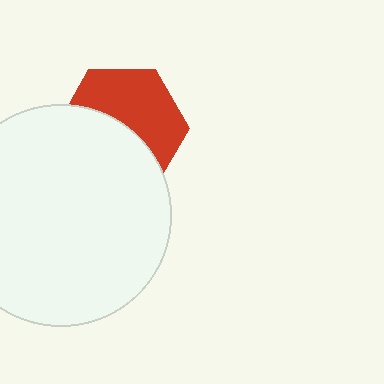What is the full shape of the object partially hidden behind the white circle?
The partially hidden object is a red hexagon.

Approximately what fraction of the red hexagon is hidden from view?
Roughly 49% of the red hexagon is hidden behind the white circle.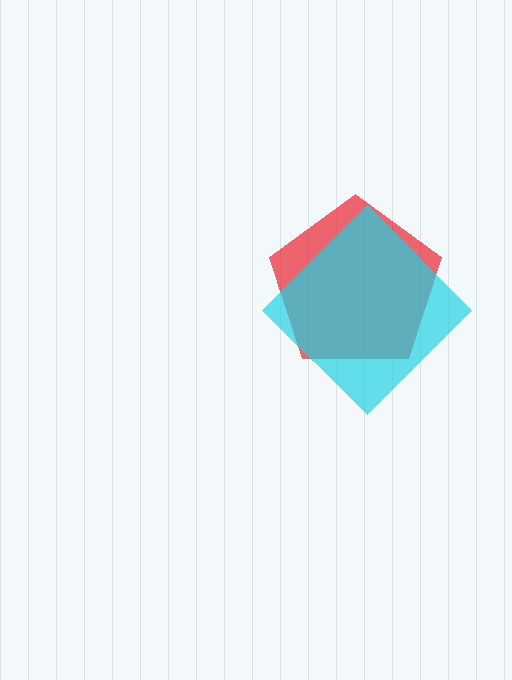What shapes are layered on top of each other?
The layered shapes are: a red pentagon, a cyan diamond.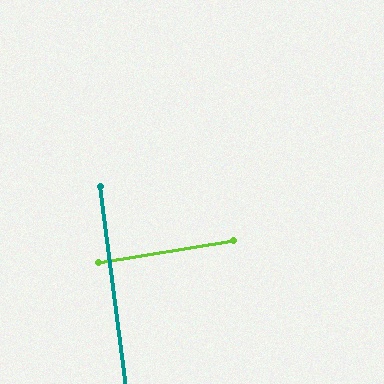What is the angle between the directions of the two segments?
Approximately 88 degrees.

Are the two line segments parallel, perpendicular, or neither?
Perpendicular — they meet at approximately 88°.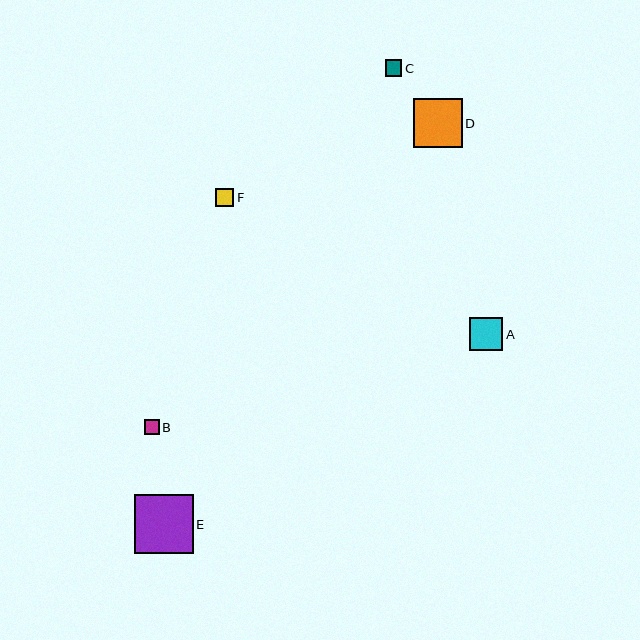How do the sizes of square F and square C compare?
Square F and square C are approximately the same size.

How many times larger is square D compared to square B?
Square D is approximately 3.3 times the size of square B.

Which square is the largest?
Square E is the largest with a size of approximately 59 pixels.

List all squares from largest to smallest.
From largest to smallest: E, D, A, F, C, B.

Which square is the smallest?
Square B is the smallest with a size of approximately 15 pixels.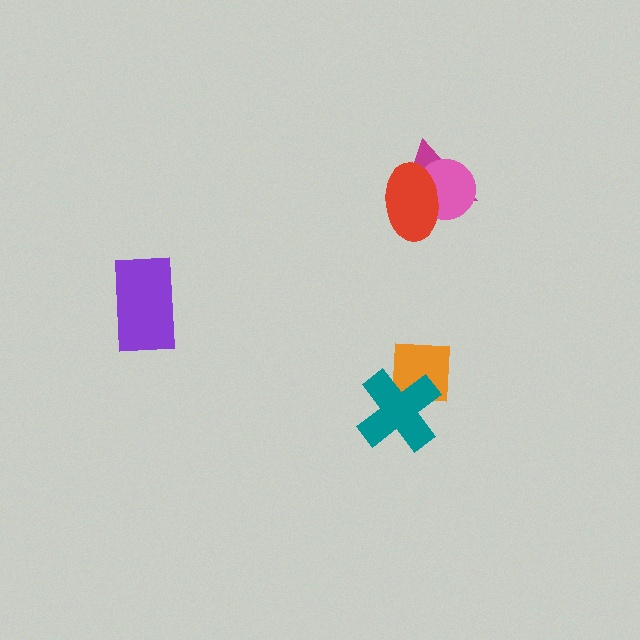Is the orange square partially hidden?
Yes, it is partially covered by another shape.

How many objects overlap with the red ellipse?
2 objects overlap with the red ellipse.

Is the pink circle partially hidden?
Yes, it is partially covered by another shape.